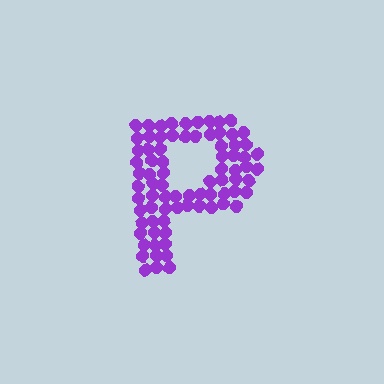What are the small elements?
The small elements are circles.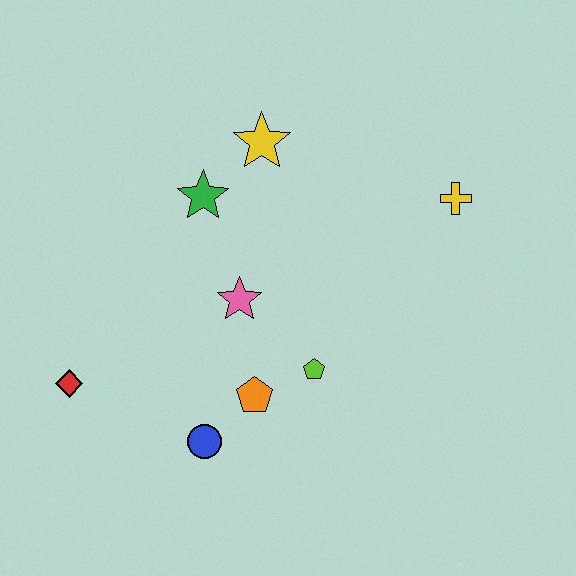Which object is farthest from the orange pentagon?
The yellow cross is farthest from the orange pentagon.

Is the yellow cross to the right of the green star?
Yes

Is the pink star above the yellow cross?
No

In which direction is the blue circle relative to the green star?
The blue circle is below the green star.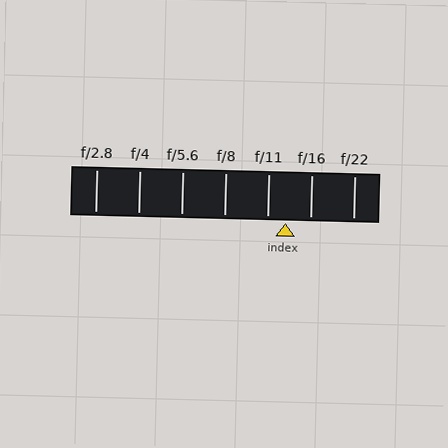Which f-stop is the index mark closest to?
The index mark is closest to f/11.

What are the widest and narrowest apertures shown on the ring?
The widest aperture shown is f/2.8 and the narrowest is f/22.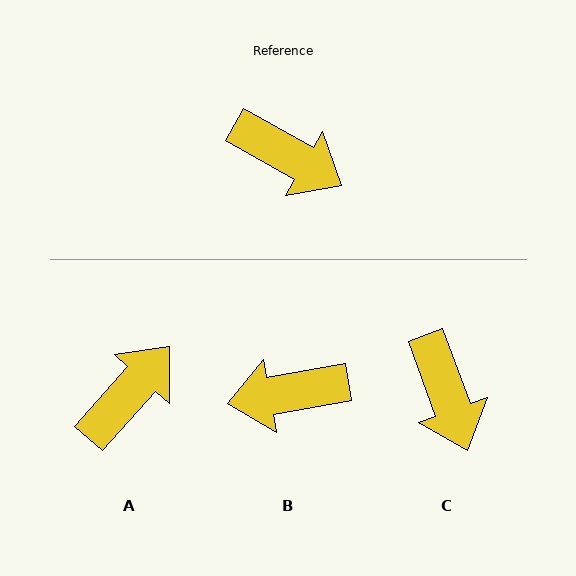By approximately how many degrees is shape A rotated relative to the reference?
Approximately 78 degrees counter-clockwise.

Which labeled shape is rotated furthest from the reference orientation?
B, about 140 degrees away.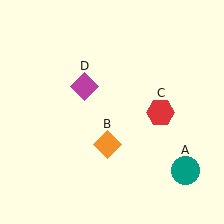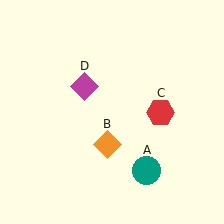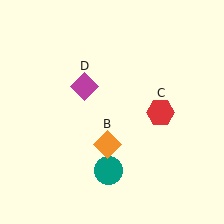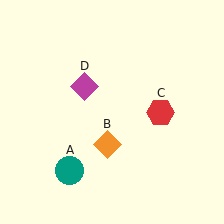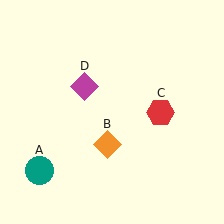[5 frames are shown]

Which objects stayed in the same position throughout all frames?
Orange diamond (object B) and red hexagon (object C) and magenta diamond (object D) remained stationary.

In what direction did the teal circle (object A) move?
The teal circle (object A) moved left.